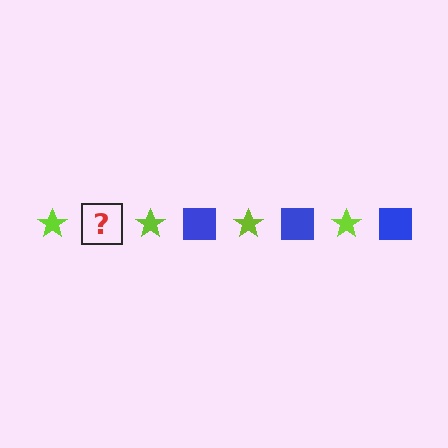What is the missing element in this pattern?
The missing element is a blue square.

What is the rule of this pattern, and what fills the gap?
The rule is that the pattern alternates between lime star and blue square. The gap should be filled with a blue square.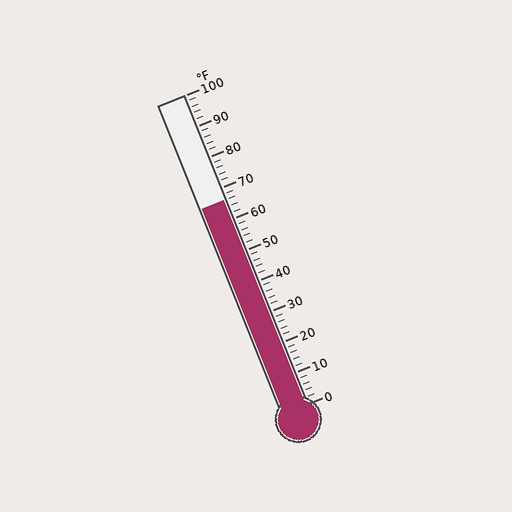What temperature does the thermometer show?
The thermometer shows approximately 66°F.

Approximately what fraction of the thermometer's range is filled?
The thermometer is filled to approximately 65% of its range.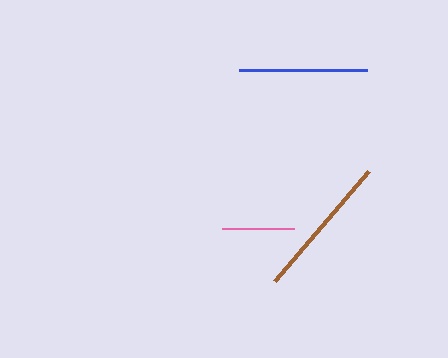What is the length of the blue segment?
The blue segment is approximately 129 pixels long.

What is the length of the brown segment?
The brown segment is approximately 145 pixels long.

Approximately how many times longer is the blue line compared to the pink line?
The blue line is approximately 1.8 times the length of the pink line.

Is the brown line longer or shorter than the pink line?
The brown line is longer than the pink line.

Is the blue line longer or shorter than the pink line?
The blue line is longer than the pink line.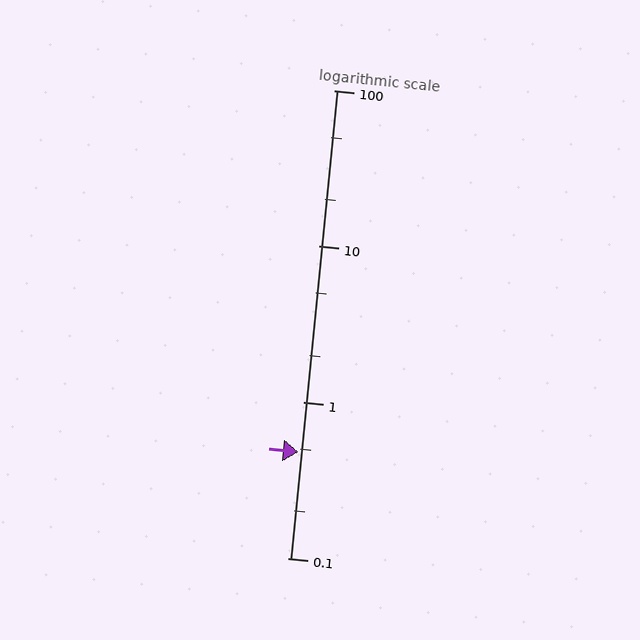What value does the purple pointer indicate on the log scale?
The pointer indicates approximately 0.48.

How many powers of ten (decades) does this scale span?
The scale spans 3 decades, from 0.1 to 100.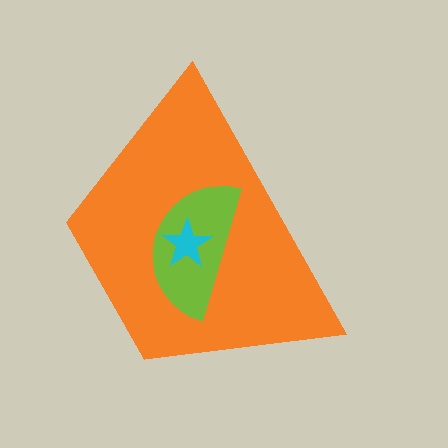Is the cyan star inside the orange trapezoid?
Yes.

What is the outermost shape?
The orange trapezoid.